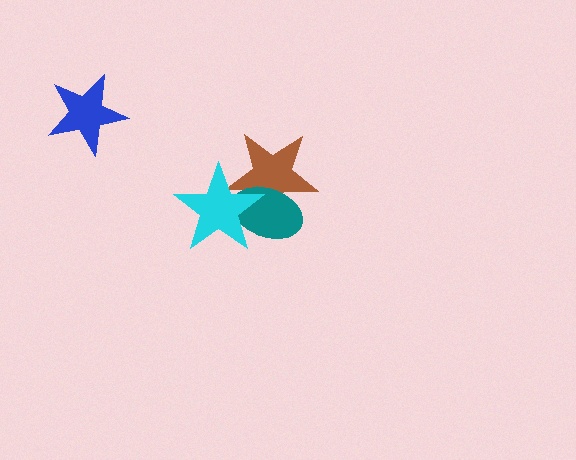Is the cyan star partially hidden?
No, no other shape covers it.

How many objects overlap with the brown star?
2 objects overlap with the brown star.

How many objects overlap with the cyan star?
2 objects overlap with the cyan star.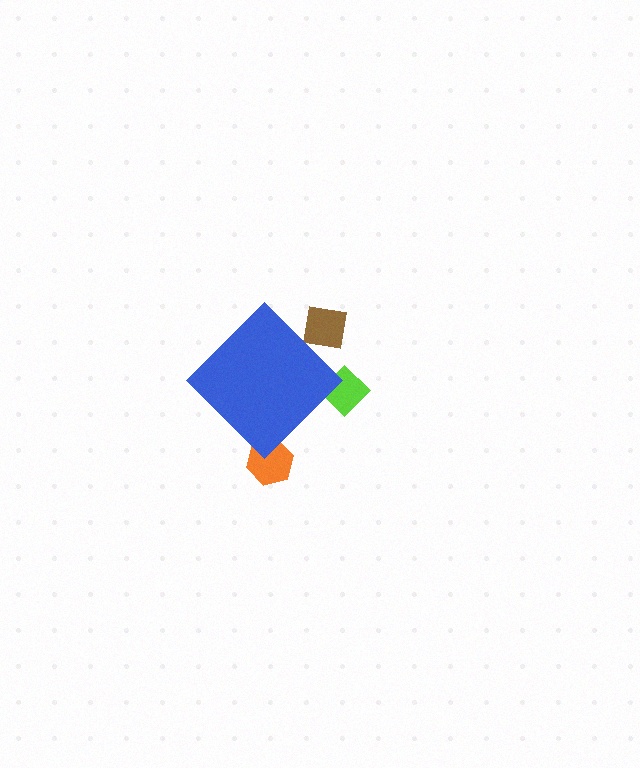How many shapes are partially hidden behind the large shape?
3 shapes are partially hidden.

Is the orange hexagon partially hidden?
Yes, the orange hexagon is partially hidden behind the blue diamond.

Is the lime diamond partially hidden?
Yes, the lime diamond is partially hidden behind the blue diamond.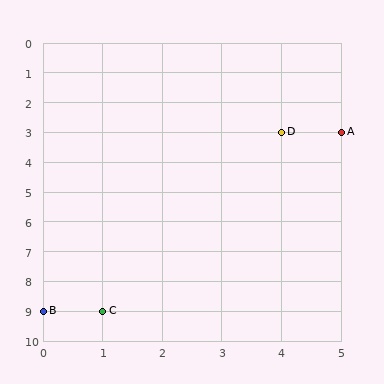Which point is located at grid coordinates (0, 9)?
Point B is at (0, 9).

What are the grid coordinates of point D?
Point D is at grid coordinates (4, 3).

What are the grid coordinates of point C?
Point C is at grid coordinates (1, 9).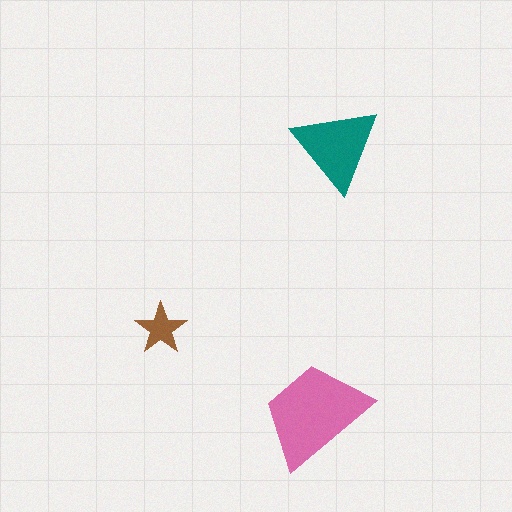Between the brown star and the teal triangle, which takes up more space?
The teal triangle.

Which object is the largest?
The pink trapezoid.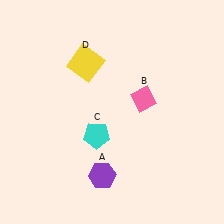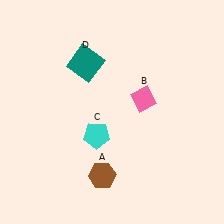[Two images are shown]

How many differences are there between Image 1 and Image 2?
There are 2 differences between the two images.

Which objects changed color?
A changed from purple to brown. D changed from yellow to teal.